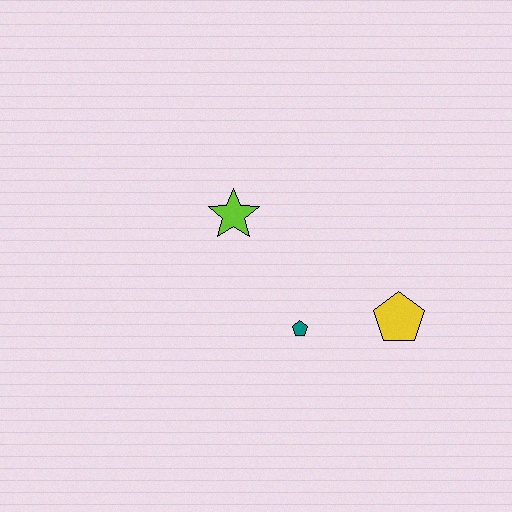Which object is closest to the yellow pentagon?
The teal pentagon is closest to the yellow pentagon.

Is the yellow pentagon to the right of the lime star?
Yes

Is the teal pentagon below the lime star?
Yes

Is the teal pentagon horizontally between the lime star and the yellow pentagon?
Yes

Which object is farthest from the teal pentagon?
The lime star is farthest from the teal pentagon.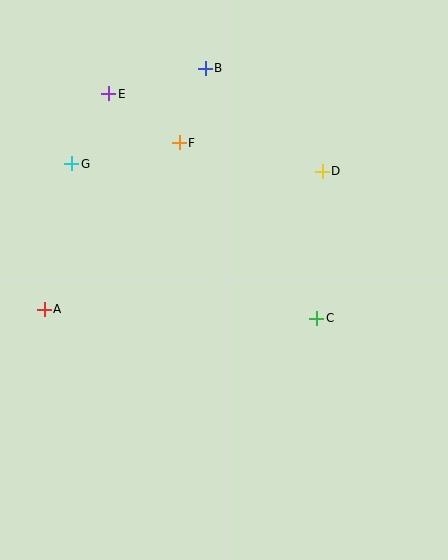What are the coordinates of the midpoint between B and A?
The midpoint between B and A is at (125, 189).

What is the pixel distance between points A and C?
The distance between A and C is 273 pixels.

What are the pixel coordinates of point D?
Point D is at (322, 171).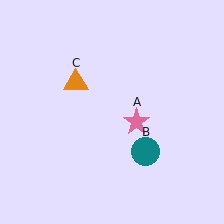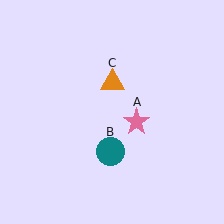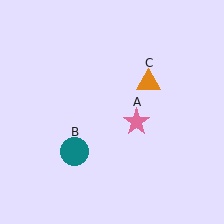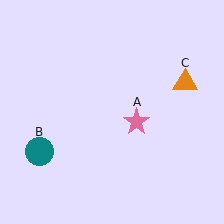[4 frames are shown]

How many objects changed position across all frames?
2 objects changed position: teal circle (object B), orange triangle (object C).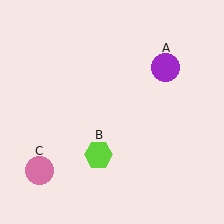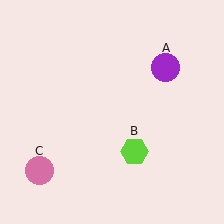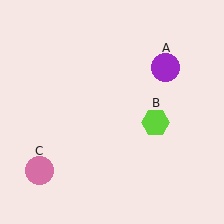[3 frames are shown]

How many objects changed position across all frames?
1 object changed position: lime hexagon (object B).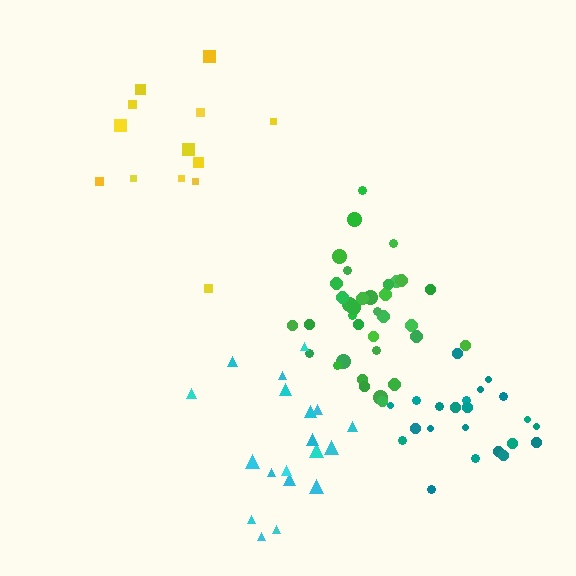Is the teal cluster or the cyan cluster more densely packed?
Teal.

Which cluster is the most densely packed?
Green.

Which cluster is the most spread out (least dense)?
Yellow.